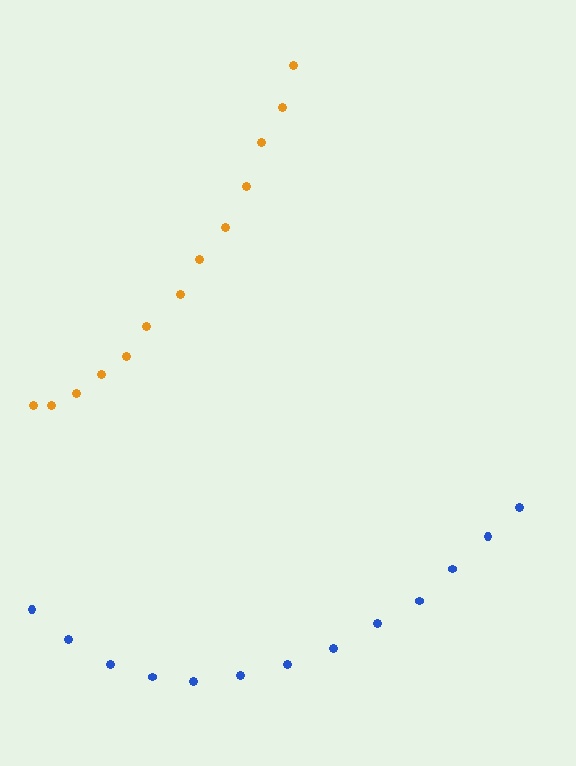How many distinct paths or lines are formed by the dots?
There are 2 distinct paths.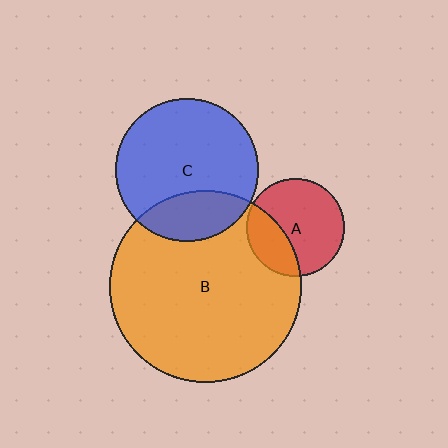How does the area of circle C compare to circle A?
Approximately 2.1 times.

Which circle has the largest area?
Circle B (orange).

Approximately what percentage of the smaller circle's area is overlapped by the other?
Approximately 25%.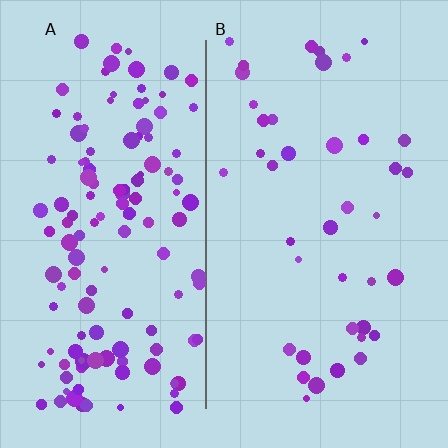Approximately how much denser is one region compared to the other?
Approximately 3.3× — region A over region B.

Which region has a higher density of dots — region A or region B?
A (the left).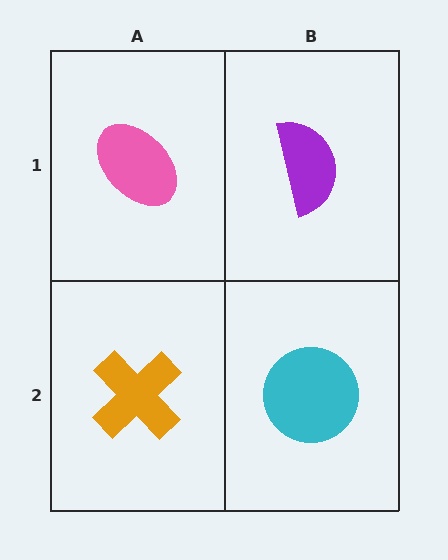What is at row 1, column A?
A pink ellipse.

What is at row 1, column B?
A purple semicircle.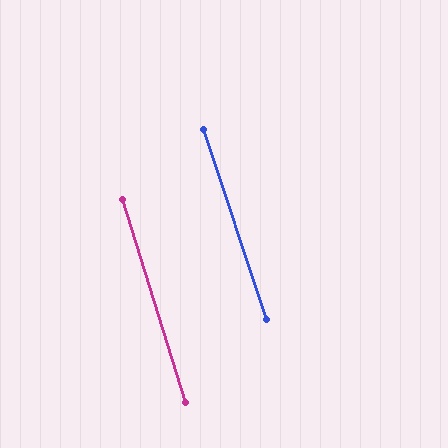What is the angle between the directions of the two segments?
Approximately 1 degree.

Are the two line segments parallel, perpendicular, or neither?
Parallel — their directions differ by only 1.1°.